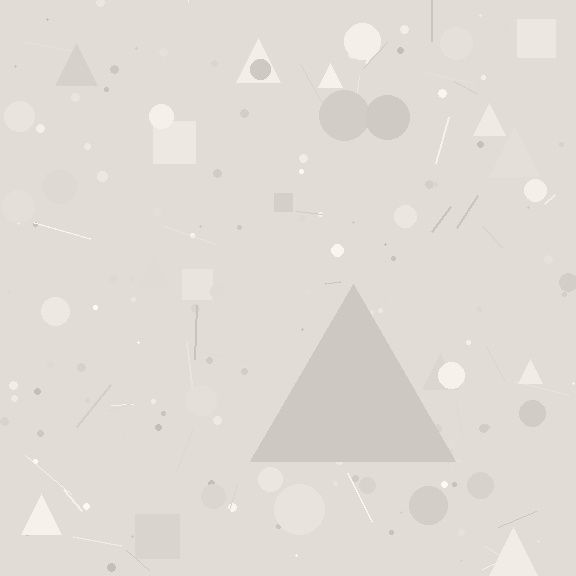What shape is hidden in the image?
A triangle is hidden in the image.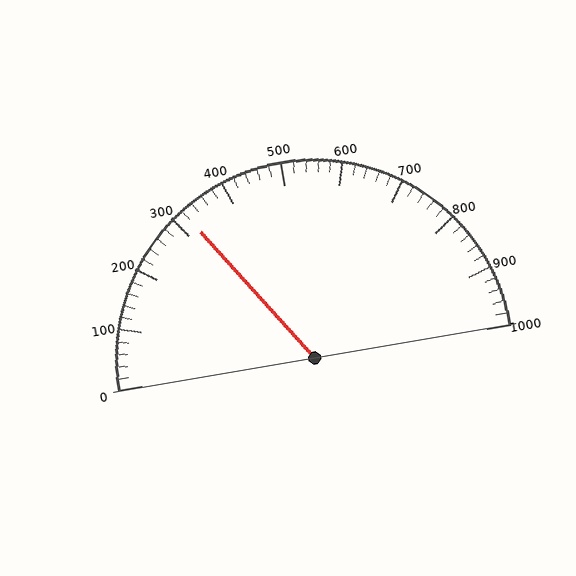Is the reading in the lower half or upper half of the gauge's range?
The reading is in the lower half of the range (0 to 1000).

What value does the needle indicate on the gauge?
The needle indicates approximately 320.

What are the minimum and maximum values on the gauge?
The gauge ranges from 0 to 1000.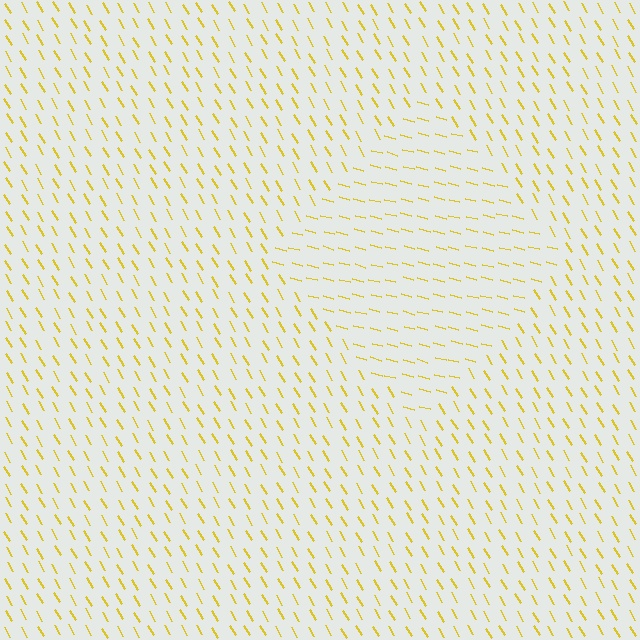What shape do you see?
I see a diamond.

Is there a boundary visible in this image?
Yes, there is a texture boundary formed by a change in line orientation.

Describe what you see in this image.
The image is filled with small yellow line segments. A diamond region in the image has lines oriented differently from the surrounding lines, creating a visible texture boundary.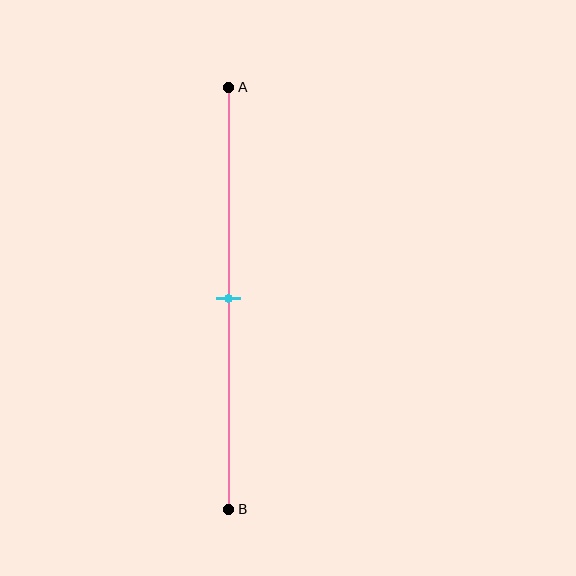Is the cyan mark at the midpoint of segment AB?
Yes, the mark is approximately at the midpoint.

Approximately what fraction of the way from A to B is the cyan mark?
The cyan mark is approximately 50% of the way from A to B.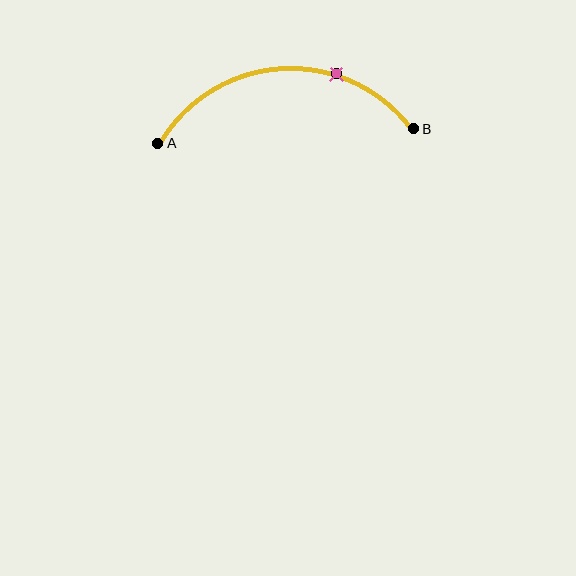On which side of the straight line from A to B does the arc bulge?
The arc bulges above the straight line connecting A and B.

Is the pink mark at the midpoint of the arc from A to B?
No. The pink mark lies on the arc but is closer to endpoint B. The arc midpoint would be at the point on the curve equidistant along the arc from both A and B.